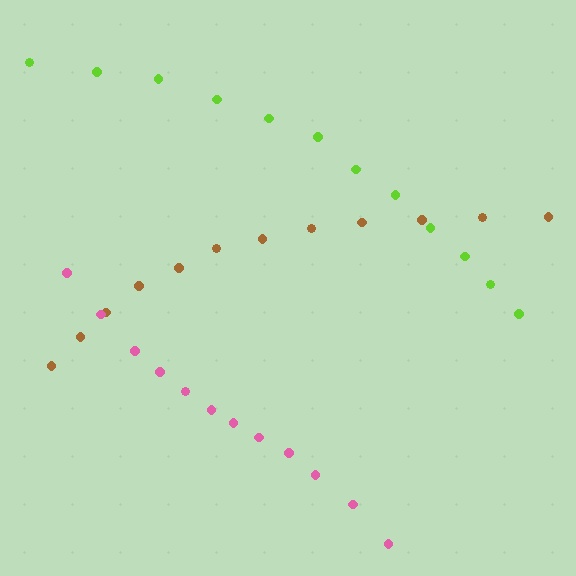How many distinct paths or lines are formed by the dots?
There are 3 distinct paths.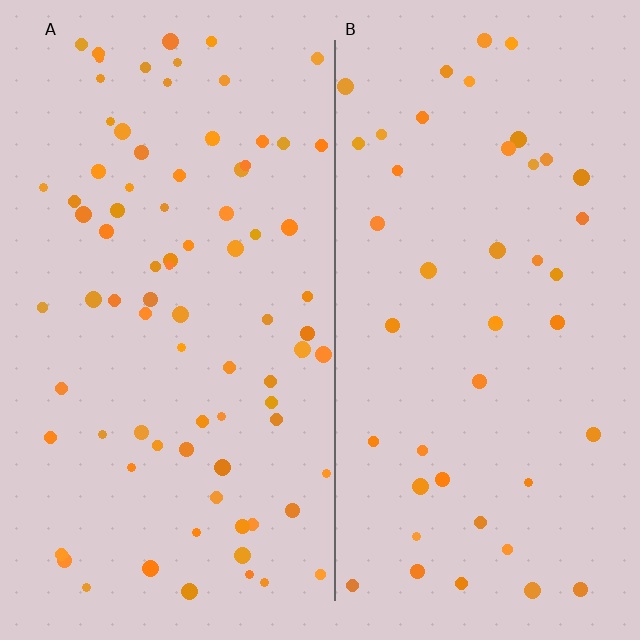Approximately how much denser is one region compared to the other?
Approximately 1.8× — region A over region B.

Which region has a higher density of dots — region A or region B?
A (the left).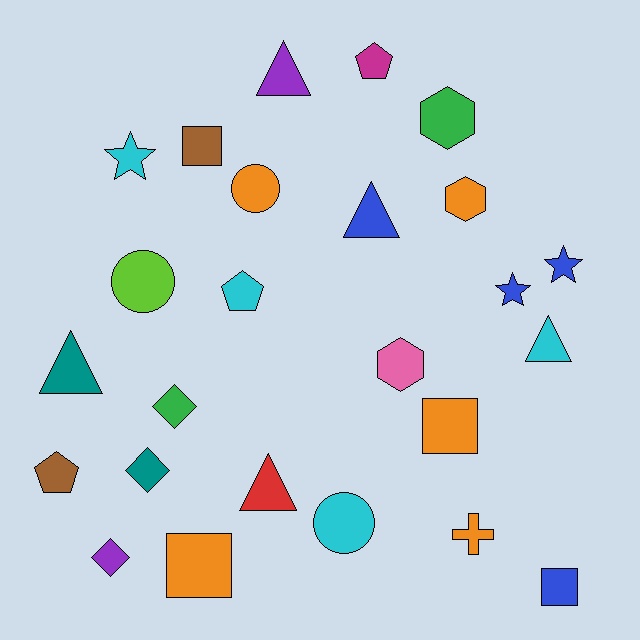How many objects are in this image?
There are 25 objects.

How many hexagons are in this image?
There are 3 hexagons.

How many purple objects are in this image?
There are 2 purple objects.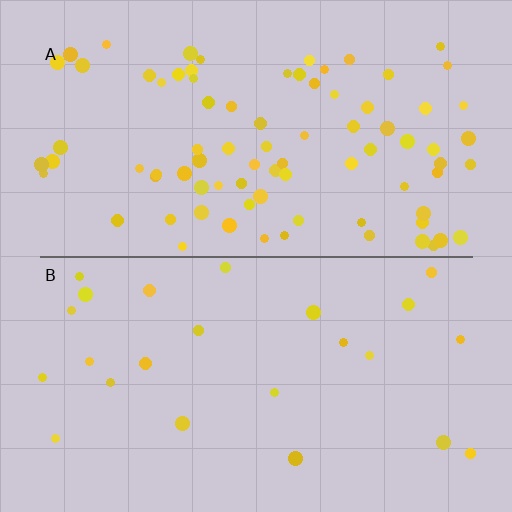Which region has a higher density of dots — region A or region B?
A (the top).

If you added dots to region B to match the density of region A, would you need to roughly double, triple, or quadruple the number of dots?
Approximately triple.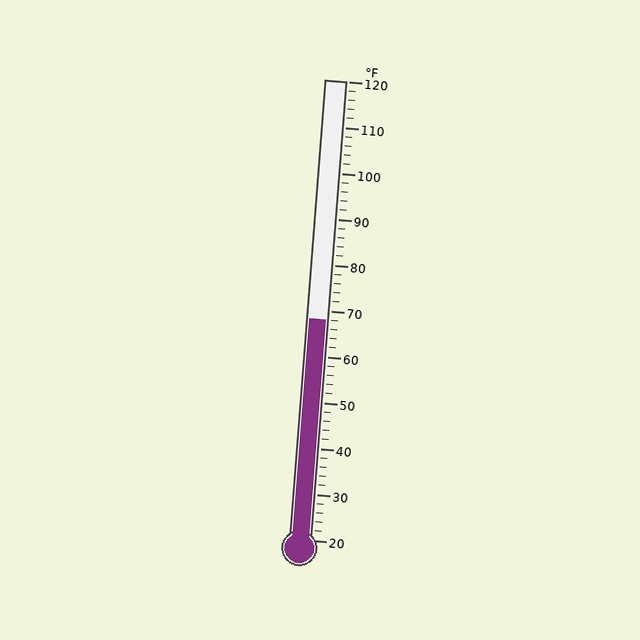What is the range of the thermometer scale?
The thermometer scale ranges from 20°F to 120°F.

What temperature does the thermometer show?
The thermometer shows approximately 68°F.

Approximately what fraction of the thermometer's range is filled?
The thermometer is filled to approximately 50% of its range.